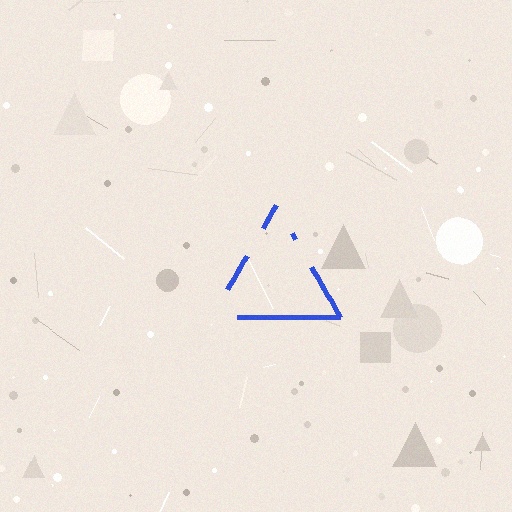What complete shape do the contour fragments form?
The contour fragments form a triangle.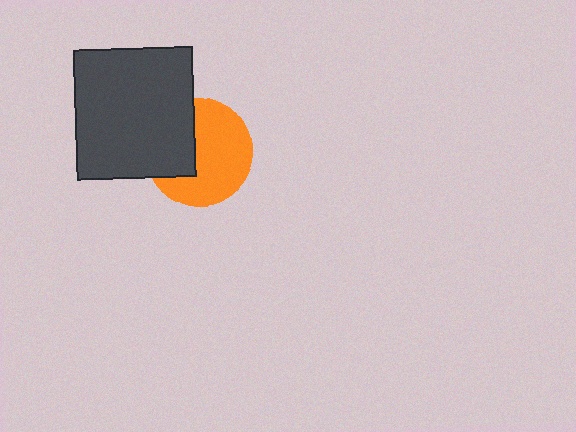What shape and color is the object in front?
The object in front is a dark gray rectangle.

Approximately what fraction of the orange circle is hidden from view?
Roughly 36% of the orange circle is hidden behind the dark gray rectangle.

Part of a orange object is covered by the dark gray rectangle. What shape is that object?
It is a circle.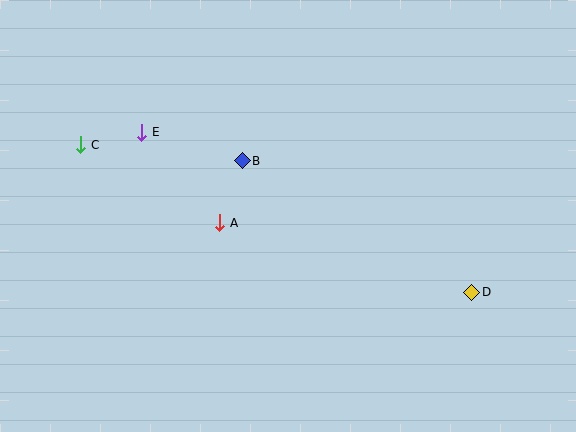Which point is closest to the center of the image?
Point A at (220, 223) is closest to the center.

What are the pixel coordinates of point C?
Point C is at (81, 145).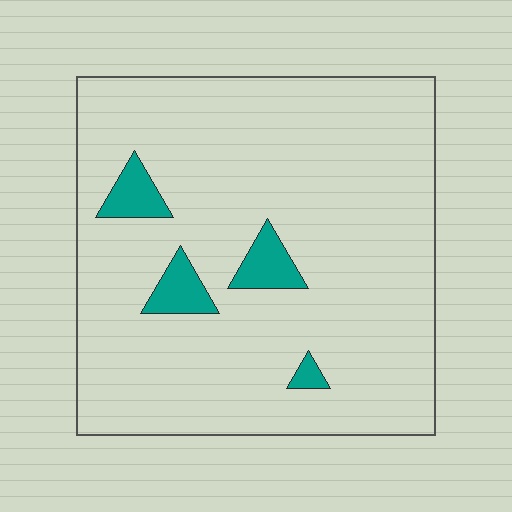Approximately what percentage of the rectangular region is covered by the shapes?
Approximately 5%.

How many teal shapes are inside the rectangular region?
4.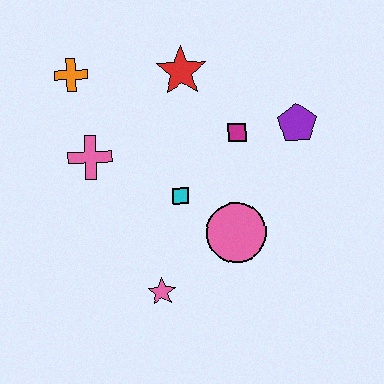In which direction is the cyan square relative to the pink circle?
The cyan square is to the left of the pink circle.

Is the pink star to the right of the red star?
No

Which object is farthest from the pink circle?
The orange cross is farthest from the pink circle.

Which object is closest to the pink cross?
The orange cross is closest to the pink cross.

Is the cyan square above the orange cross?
No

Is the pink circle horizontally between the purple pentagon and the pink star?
Yes